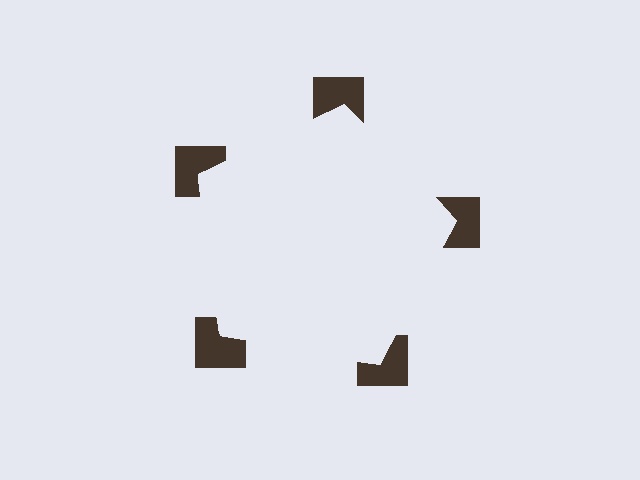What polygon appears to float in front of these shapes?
An illusory pentagon — its edges are inferred from the aligned wedge cuts in the notched squares, not physically drawn.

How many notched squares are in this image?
There are 5 — one at each vertex of the illusory pentagon.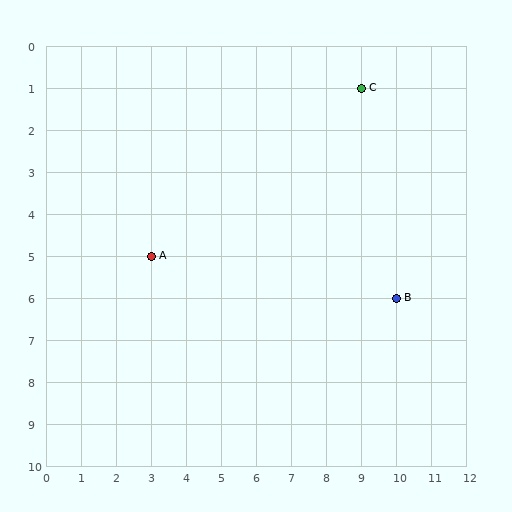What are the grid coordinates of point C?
Point C is at grid coordinates (9, 1).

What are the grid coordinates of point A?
Point A is at grid coordinates (3, 5).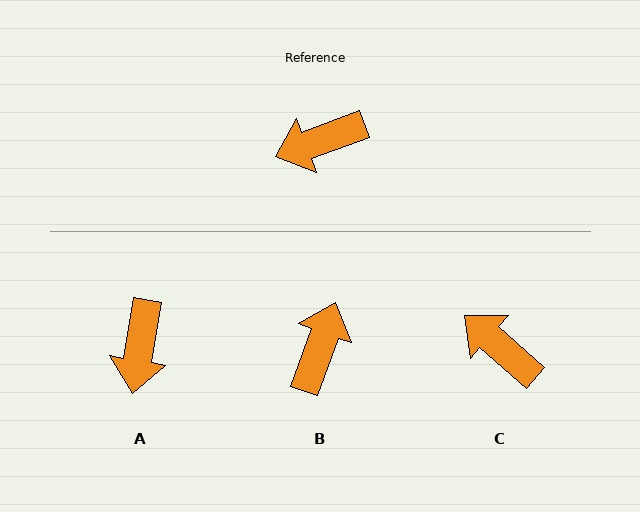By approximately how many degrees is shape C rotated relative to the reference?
Approximately 62 degrees clockwise.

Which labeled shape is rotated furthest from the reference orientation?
B, about 130 degrees away.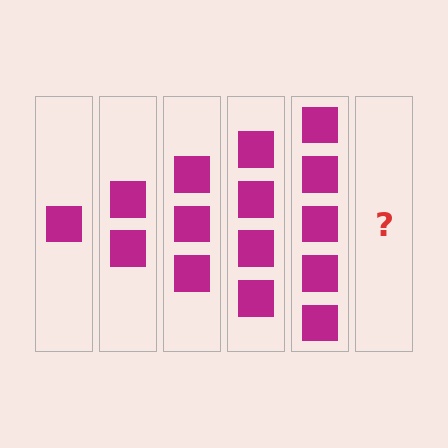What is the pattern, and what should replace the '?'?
The pattern is that each step adds one more square. The '?' should be 6 squares.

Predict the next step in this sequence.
The next step is 6 squares.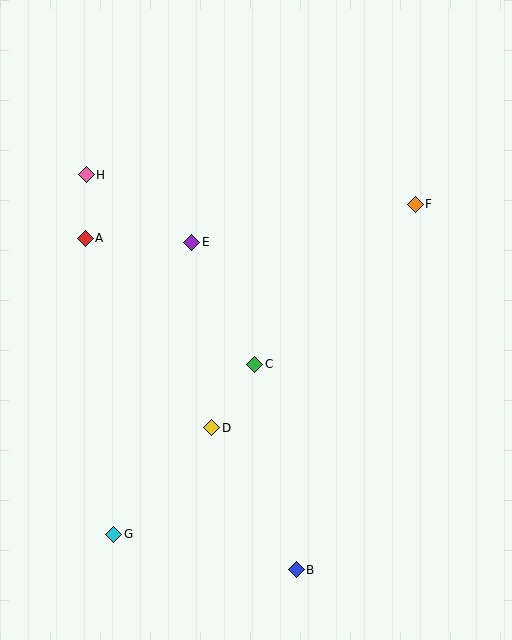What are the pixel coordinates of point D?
Point D is at (212, 428).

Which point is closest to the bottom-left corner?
Point G is closest to the bottom-left corner.